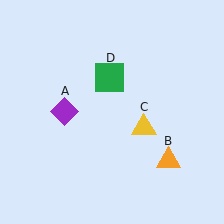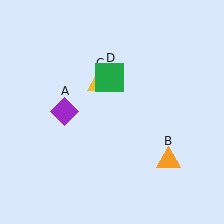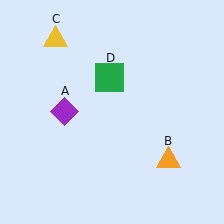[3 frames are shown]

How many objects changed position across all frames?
1 object changed position: yellow triangle (object C).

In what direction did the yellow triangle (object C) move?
The yellow triangle (object C) moved up and to the left.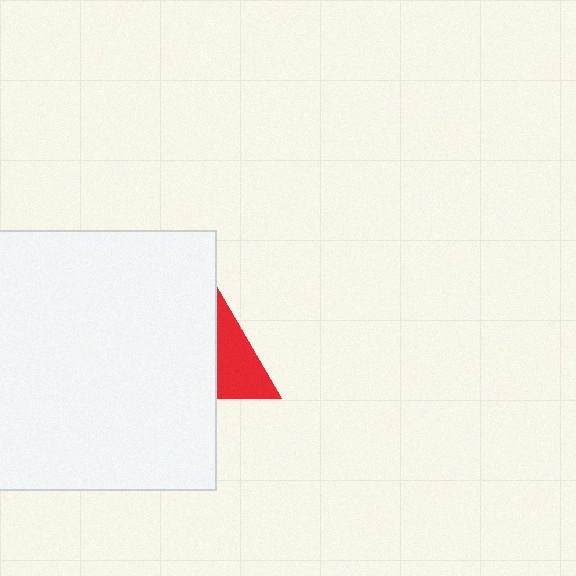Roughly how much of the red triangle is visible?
A small part of it is visible (roughly 43%).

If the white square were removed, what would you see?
You would see the complete red triangle.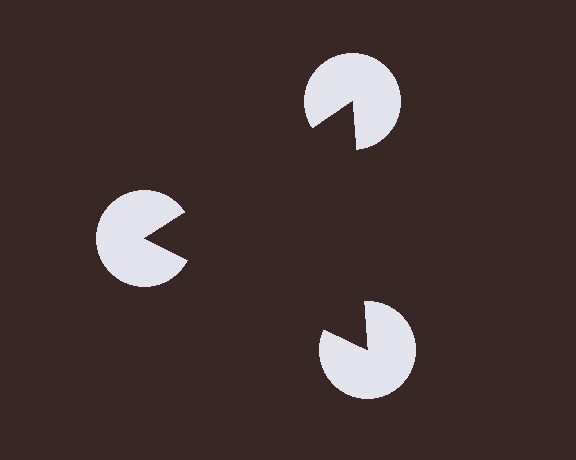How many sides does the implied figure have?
3 sides.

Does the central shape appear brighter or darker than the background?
It typically appears slightly darker than the background, even though no actual brightness change is drawn.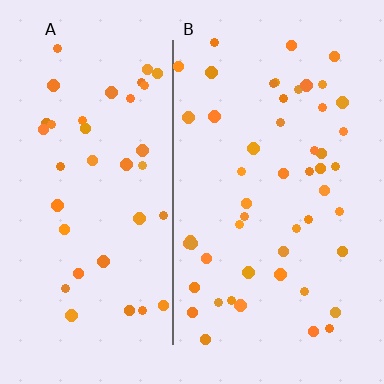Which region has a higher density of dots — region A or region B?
B (the right).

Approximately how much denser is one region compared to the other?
Approximately 1.3× — region B over region A.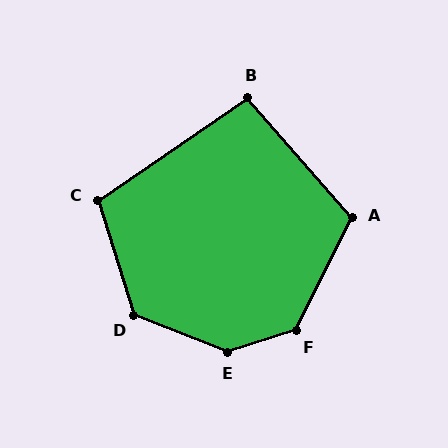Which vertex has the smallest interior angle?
B, at approximately 97 degrees.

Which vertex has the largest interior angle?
E, at approximately 141 degrees.